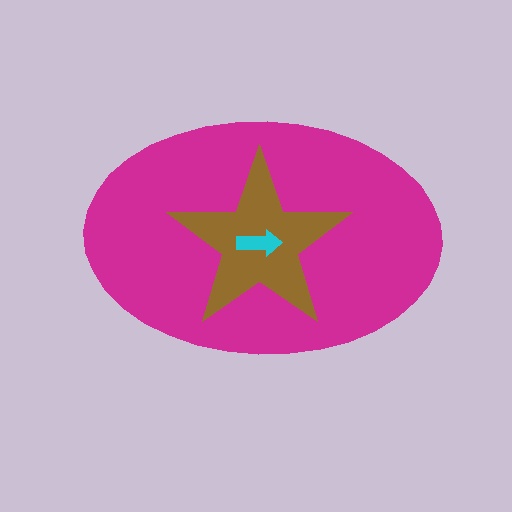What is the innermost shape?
The cyan arrow.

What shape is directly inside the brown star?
The cyan arrow.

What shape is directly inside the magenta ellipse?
The brown star.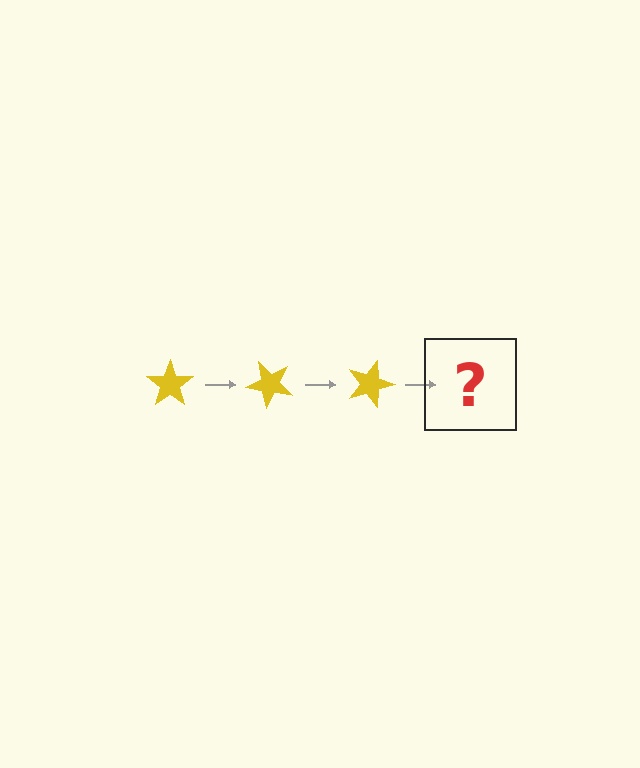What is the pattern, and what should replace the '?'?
The pattern is that the star rotates 45 degrees each step. The '?' should be a yellow star rotated 135 degrees.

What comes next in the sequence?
The next element should be a yellow star rotated 135 degrees.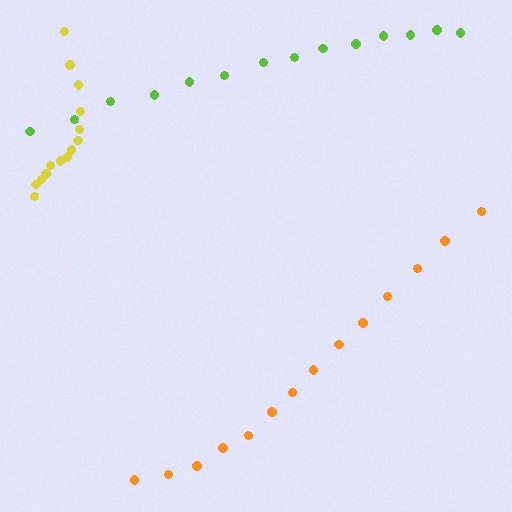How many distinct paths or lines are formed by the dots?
There are 3 distinct paths.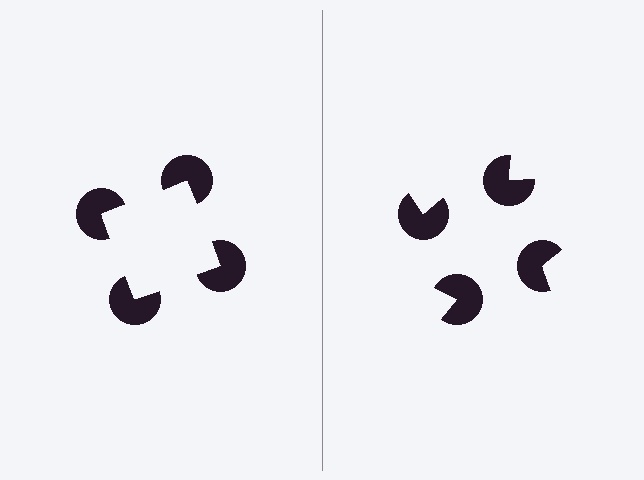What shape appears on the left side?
An illusory square.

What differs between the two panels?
The pac-man discs are positioned identically on both sides; only the wedge orientations differ. On the left they align to a square; on the right they are misaligned.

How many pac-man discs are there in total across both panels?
8 — 4 on each side.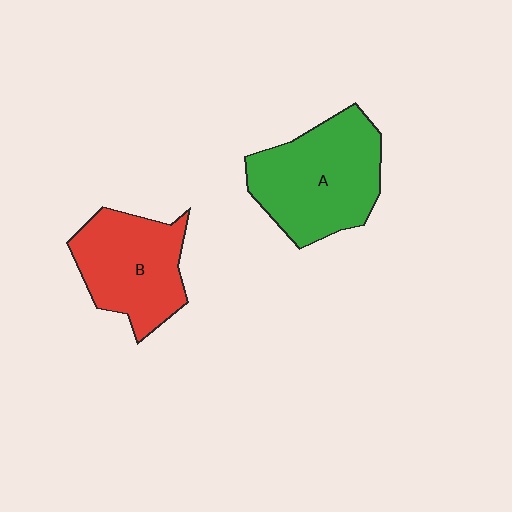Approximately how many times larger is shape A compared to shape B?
Approximately 1.2 times.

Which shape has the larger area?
Shape A (green).